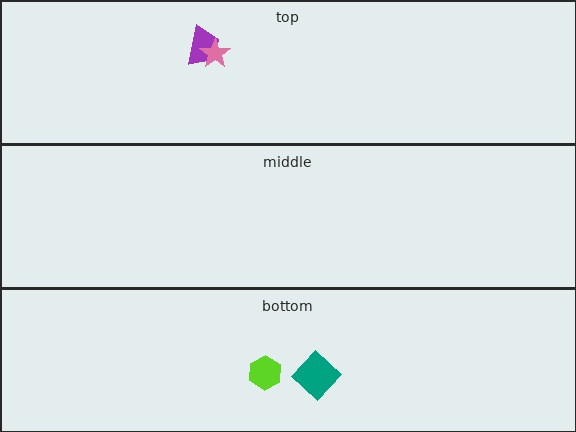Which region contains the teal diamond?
The bottom region.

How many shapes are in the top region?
2.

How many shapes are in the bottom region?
2.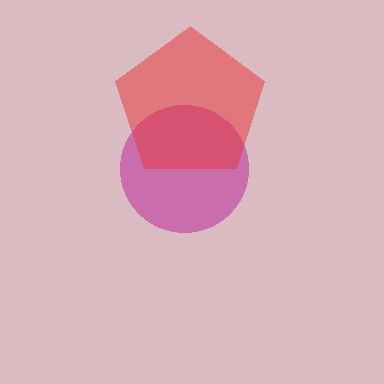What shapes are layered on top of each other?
The layered shapes are: a magenta circle, a red pentagon.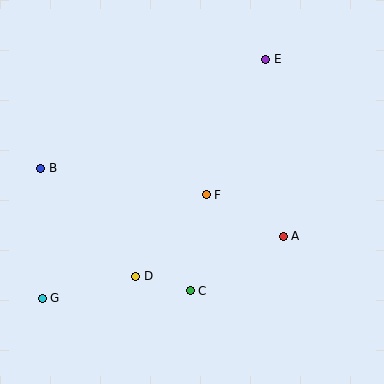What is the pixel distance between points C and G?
The distance between C and G is 148 pixels.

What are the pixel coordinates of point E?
Point E is at (266, 59).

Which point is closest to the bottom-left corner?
Point G is closest to the bottom-left corner.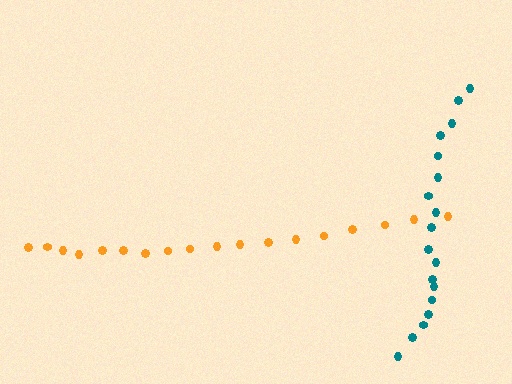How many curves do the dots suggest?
There are 2 distinct paths.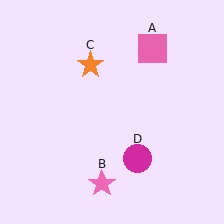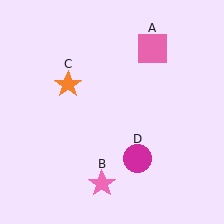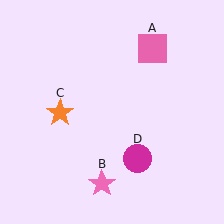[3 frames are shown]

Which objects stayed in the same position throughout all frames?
Pink square (object A) and pink star (object B) and magenta circle (object D) remained stationary.